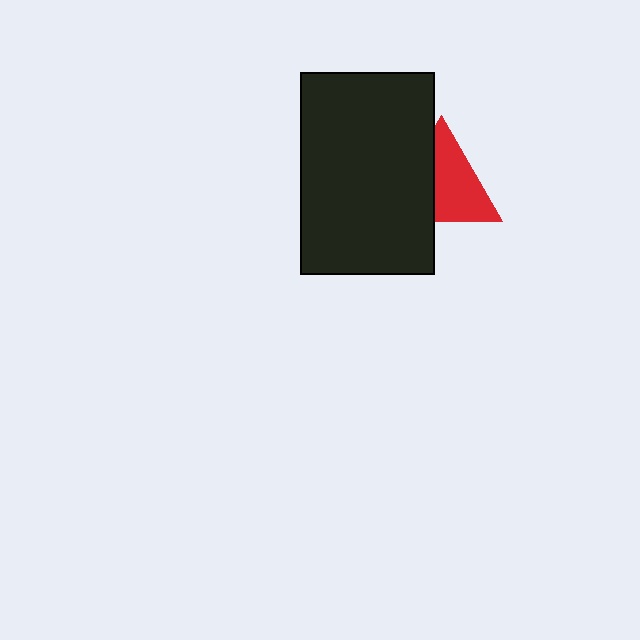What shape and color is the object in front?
The object in front is a black rectangle.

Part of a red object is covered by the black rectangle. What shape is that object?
It is a triangle.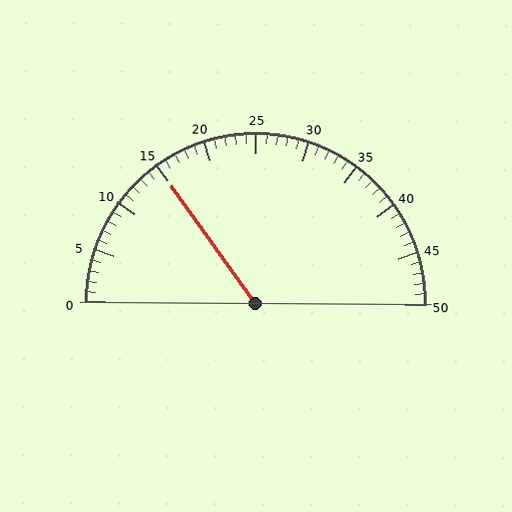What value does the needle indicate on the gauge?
The needle indicates approximately 15.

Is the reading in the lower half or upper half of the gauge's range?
The reading is in the lower half of the range (0 to 50).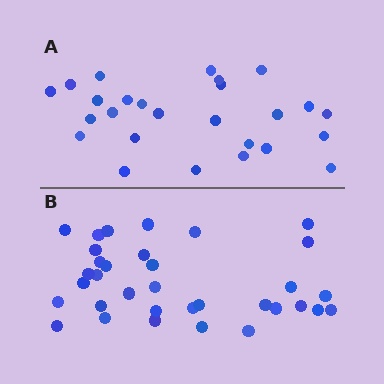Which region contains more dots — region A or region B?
Region B (the bottom region) has more dots.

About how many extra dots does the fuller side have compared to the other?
Region B has roughly 8 or so more dots than region A.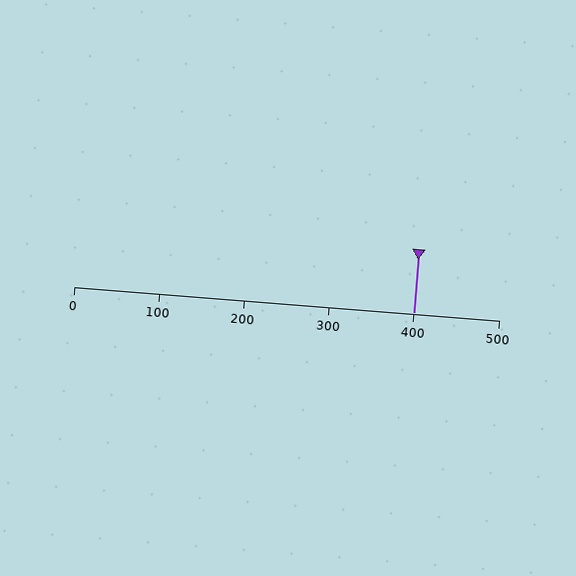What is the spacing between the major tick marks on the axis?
The major ticks are spaced 100 apart.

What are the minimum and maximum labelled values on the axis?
The axis runs from 0 to 500.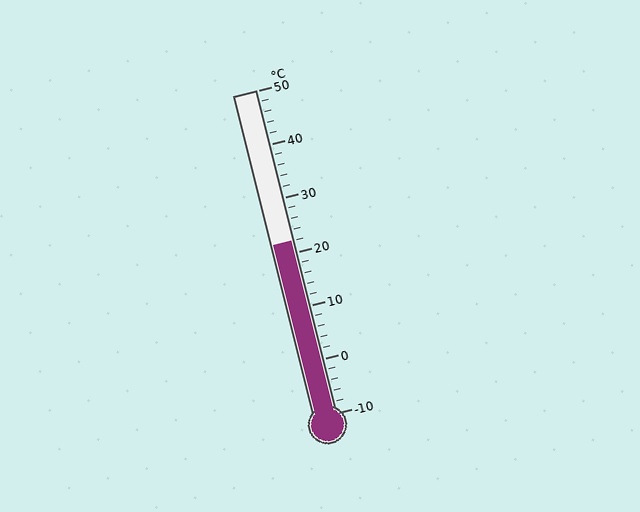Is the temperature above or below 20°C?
The temperature is above 20°C.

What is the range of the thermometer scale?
The thermometer scale ranges from -10°C to 50°C.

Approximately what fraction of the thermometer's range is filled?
The thermometer is filled to approximately 55% of its range.